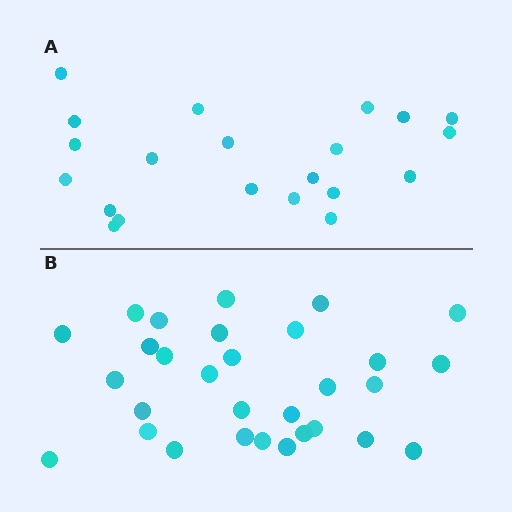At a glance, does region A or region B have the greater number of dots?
Region B (the bottom region) has more dots.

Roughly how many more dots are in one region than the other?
Region B has roughly 8 or so more dots than region A.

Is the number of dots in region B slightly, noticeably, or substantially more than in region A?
Region B has noticeably more, but not dramatically so. The ratio is roughly 1.4 to 1.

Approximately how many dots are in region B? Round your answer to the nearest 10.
About 30 dots.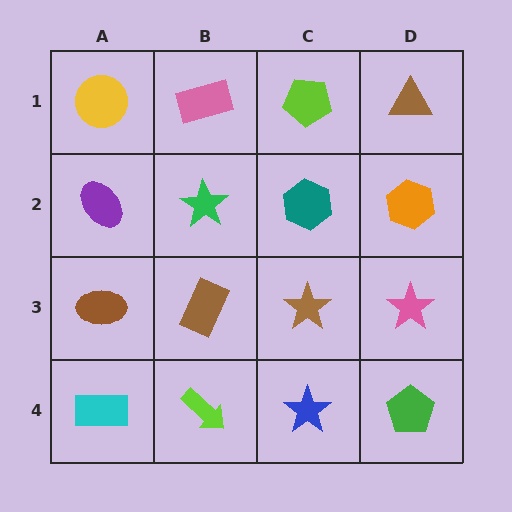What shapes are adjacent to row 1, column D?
An orange hexagon (row 2, column D), a lime pentagon (row 1, column C).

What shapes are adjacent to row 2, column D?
A brown triangle (row 1, column D), a pink star (row 3, column D), a teal hexagon (row 2, column C).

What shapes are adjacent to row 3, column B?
A green star (row 2, column B), a lime arrow (row 4, column B), a brown ellipse (row 3, column A), a brown star (row 3, column C).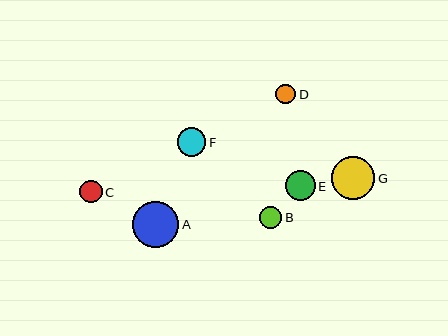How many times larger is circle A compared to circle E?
Circle A is approximately 1.5 times the size of circle E.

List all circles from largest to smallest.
From largest to smallest: A, G, E, F, B, C, D.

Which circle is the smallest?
Circle D is the smallest with a size of approximately 20 pixels.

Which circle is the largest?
Circle A is the largest with a size of approximately 46 pixels.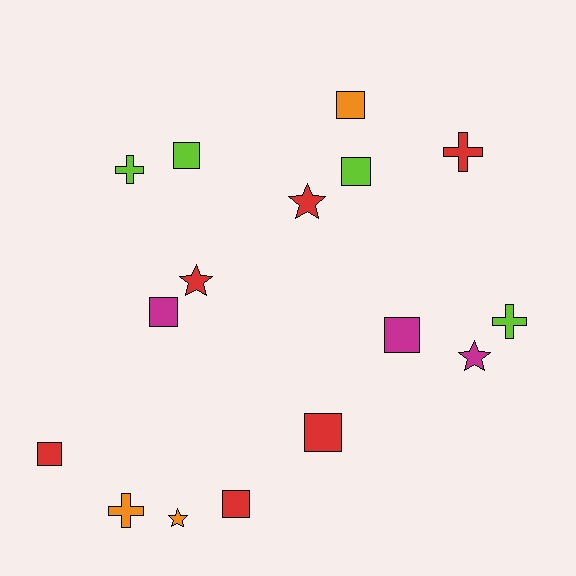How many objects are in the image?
There are 16 objects.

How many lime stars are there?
There are no lime stars.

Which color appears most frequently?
Red, with 6 objects.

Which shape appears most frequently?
Square, with 8 objects.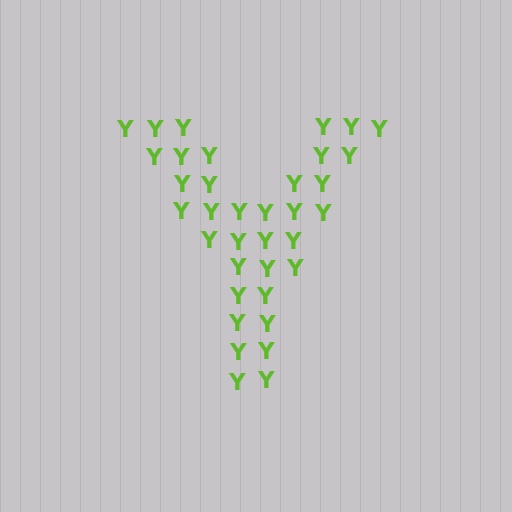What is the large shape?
The large shape is the letter Y.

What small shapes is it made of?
It is made of small letter Y's.